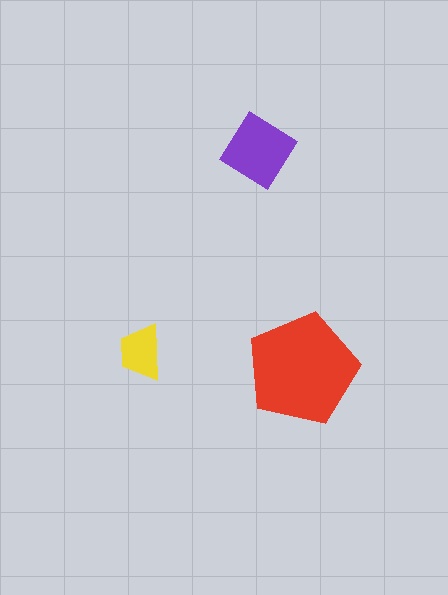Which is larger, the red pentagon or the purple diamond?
The red pentagon.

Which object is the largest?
The red pentagon.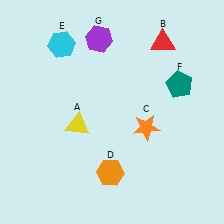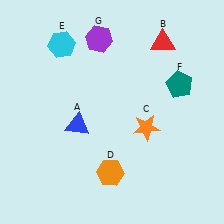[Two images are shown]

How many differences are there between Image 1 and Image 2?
There is 1 difference between the two images.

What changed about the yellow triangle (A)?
In Image 1, A is yellow. In Image 2, it changed to blue.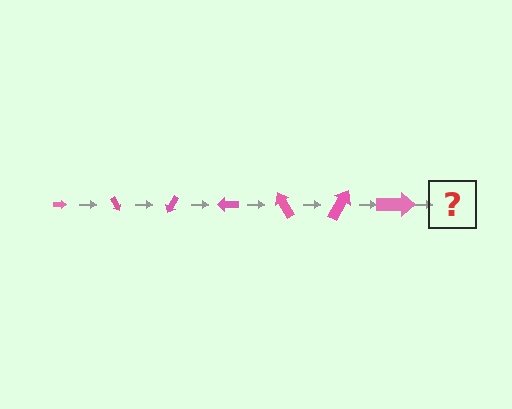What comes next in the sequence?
The next element should be an arrow, larger than the previous one and rotated 420 degrees from the start.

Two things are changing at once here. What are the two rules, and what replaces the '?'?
The two rules are that the arrow grows larger each step and it rotates 60 degrees each step. The '?' should be an arrow, larger than the previous one and rotated 420 degrees from the start.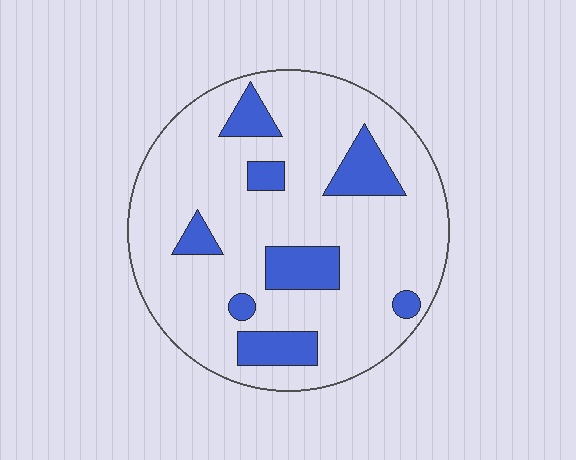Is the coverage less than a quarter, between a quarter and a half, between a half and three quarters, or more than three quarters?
Less than a quarter.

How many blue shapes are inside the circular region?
8.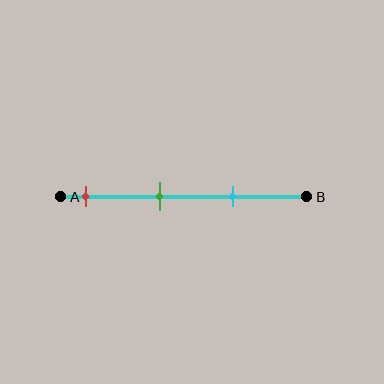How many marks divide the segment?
There are 3 marks dividing the segment.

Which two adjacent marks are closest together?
The green and cyan marks are the closest adjacent pair.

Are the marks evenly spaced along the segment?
Yes, the marks are approximately evenly spaced.